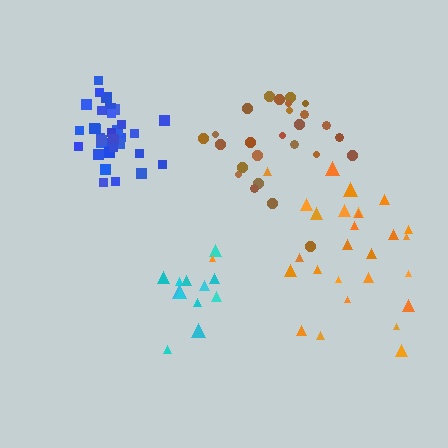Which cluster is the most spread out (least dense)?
Orange.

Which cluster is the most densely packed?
Blue.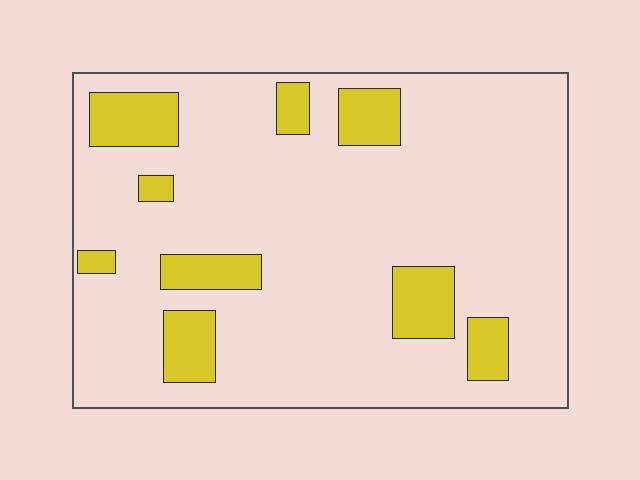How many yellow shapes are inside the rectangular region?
9.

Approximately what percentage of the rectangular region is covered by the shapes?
Approximately 15%.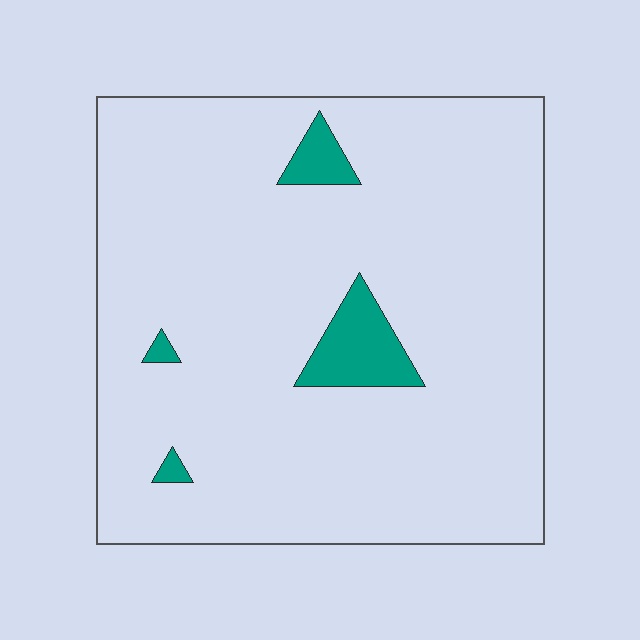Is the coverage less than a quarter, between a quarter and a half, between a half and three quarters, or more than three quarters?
Less than a quarter.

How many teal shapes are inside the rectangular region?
4.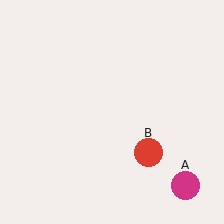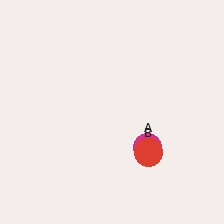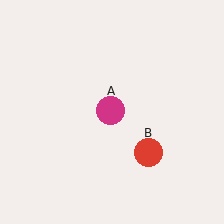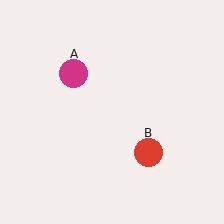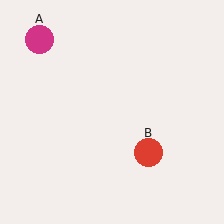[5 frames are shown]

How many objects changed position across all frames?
1 object changed position: magenta circle (object A).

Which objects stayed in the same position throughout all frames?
Red circle (object B) remained stationary.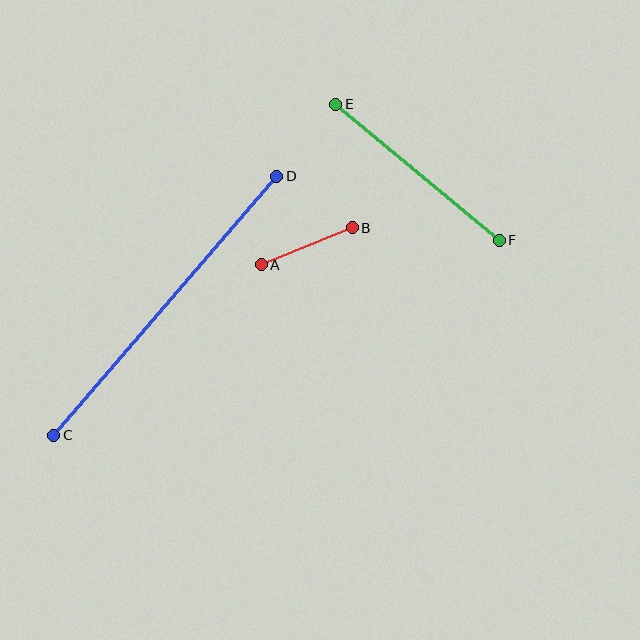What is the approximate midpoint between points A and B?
The midpoint is at approximately (307, 246) pixels.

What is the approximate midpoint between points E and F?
The midpoint is at approximately (417, 172) pixels.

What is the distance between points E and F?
The distance is approximately 212 pixels.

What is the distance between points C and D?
The distance is approximately 342 pixels.